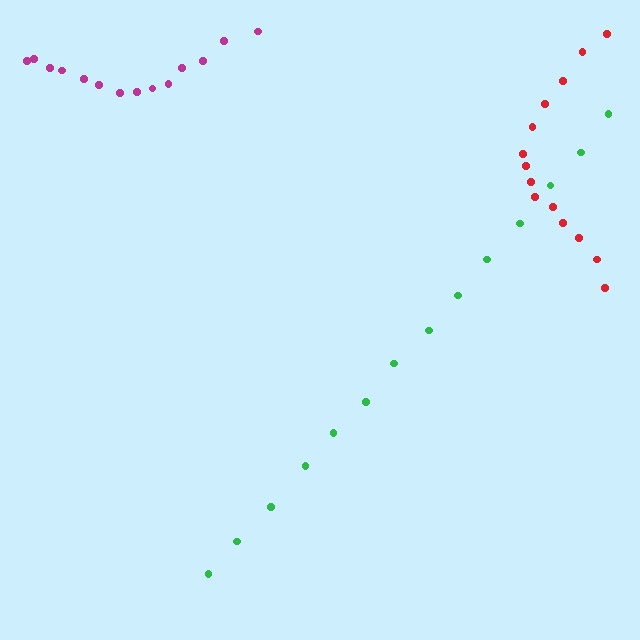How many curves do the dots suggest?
There are 3 distinct paths.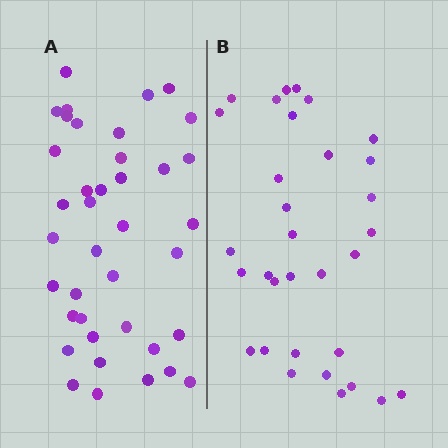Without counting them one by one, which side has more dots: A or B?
Region A (the left region) has more dots.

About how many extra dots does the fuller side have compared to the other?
Region A has roughly 8 or so more dots than region B.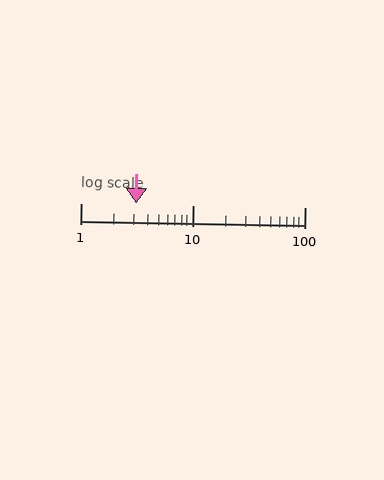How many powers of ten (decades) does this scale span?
The scale spans 2 decades, from 1 to 100.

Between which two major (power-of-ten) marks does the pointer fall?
The pointer is between 1 and 10.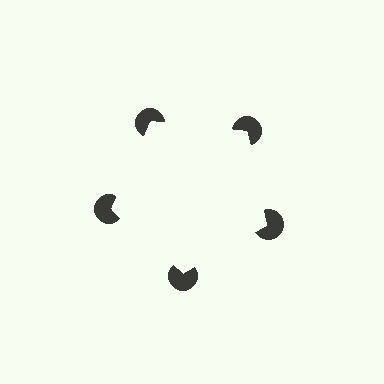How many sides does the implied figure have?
5 sides.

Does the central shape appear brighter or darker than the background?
It typically appears slightly brighter than the background, even though no actual brightness change is drawn.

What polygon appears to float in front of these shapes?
An illusory pentagon — its edges are inferred from the aligned wedge cuts in the pac-man discs, not physically drawn.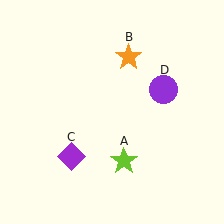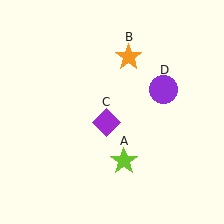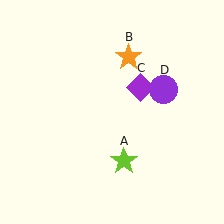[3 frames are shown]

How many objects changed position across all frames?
1 object changed position: purple diamond (object C).